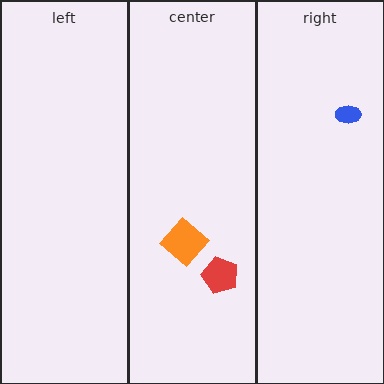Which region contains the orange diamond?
The center region.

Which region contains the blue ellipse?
The right region.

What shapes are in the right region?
The blue ellipse.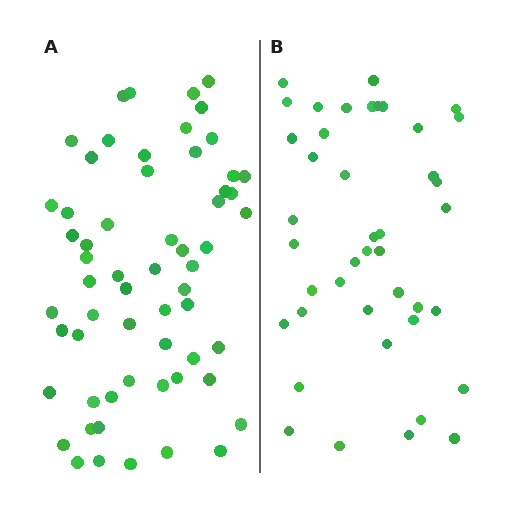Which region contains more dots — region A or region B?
Region A (the left region) has more dots.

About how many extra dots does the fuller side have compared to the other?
Region A has approximately 20 more dots than region B.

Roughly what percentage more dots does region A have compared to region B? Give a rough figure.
About 45% more.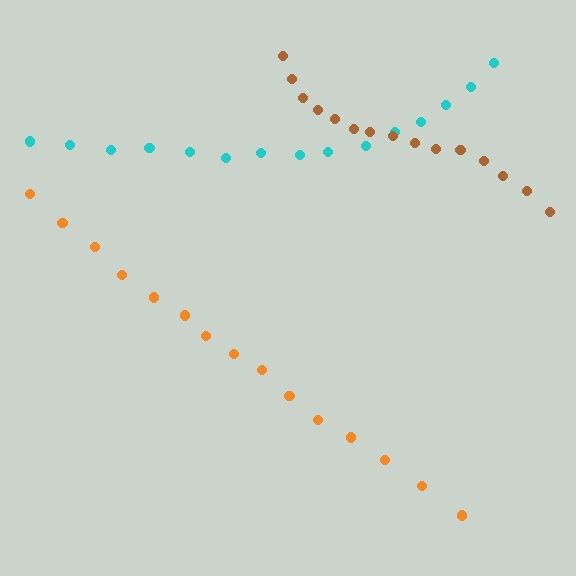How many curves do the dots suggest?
There are 3 distinct paths.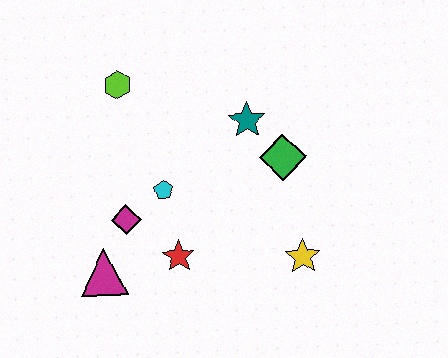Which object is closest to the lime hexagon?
The cyan pentagon is closest to the lime hexagon.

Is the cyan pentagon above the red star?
Yes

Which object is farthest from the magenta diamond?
The yellow star is farthest from the magenta diamond.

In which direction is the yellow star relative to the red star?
The yellow star is to the right of the red star.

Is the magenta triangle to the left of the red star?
Yes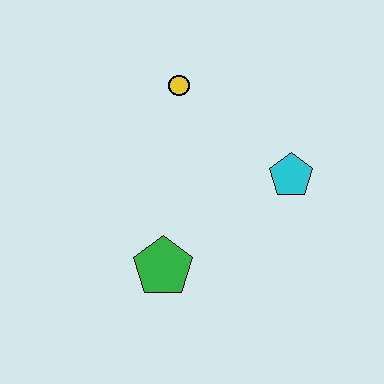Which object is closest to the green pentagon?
The cyan pentagon is closest to the green pentagon.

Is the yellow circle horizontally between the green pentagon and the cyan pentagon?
Yes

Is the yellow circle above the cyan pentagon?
Yes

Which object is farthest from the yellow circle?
The green pentagon is farthest from the yellow circle.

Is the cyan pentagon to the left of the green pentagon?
No